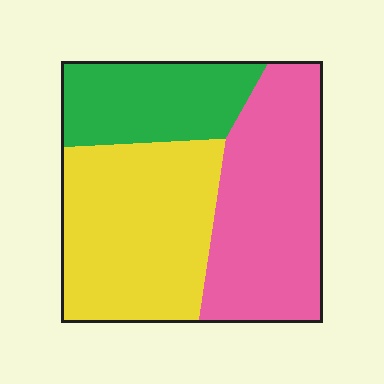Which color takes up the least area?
Green, at roughly 20%.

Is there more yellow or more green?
Yellow.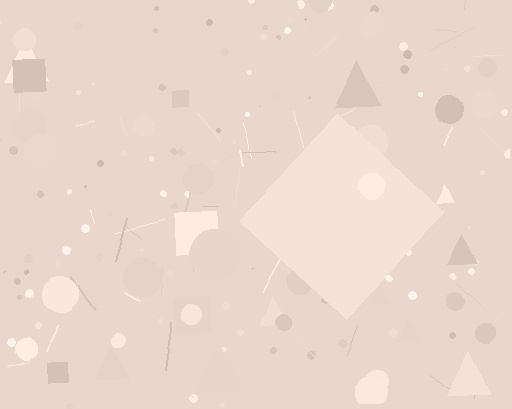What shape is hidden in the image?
A diamond is hidden in the image.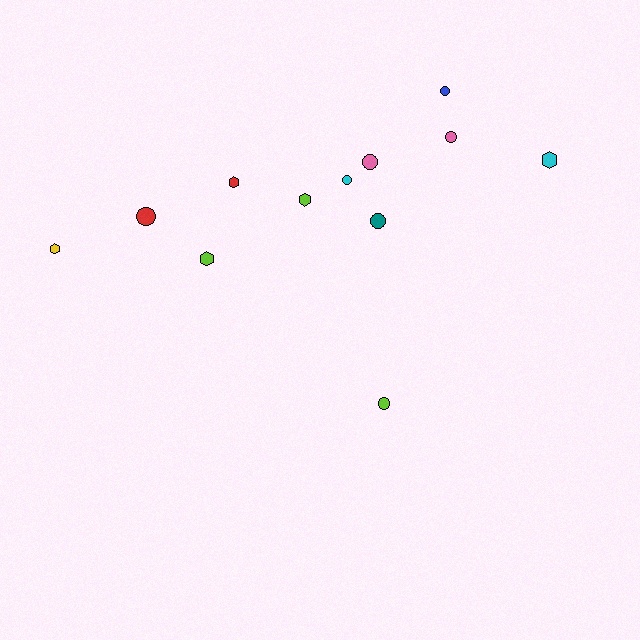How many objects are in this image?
There are 12 objects.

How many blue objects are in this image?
There is 1 blue object.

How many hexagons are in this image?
There are 5 hexagons.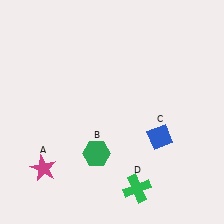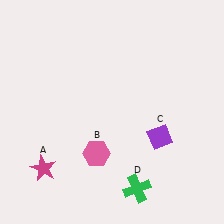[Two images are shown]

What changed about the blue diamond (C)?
In Image 1, C is blue. In Image 2, it changed to purple.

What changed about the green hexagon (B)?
In Image 1, B is green. In Image 2, it changed to pink.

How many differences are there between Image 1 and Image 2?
There are 2 differences between the two images.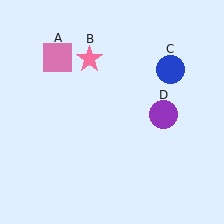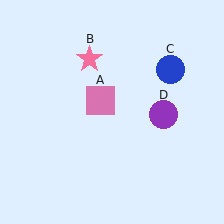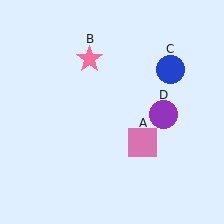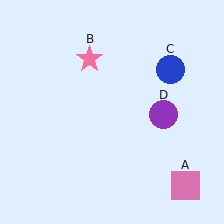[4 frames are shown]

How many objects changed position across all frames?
1 object changed position: pink square (object A).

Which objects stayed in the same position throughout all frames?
Pink star (object B) and blue circle (object C) and purple circle (object D) remained stationary.